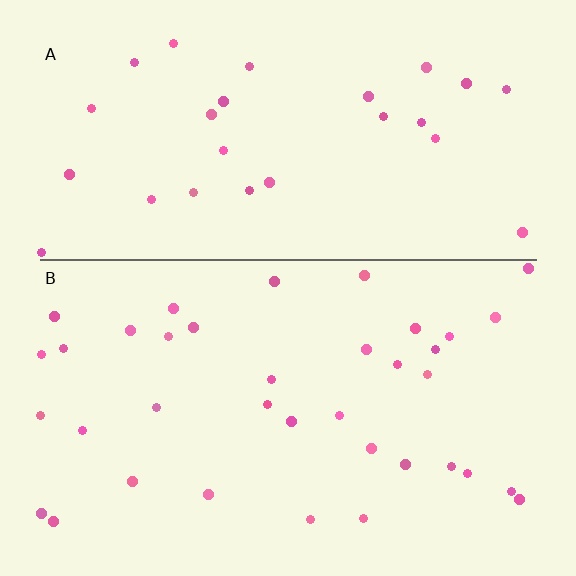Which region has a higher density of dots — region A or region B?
B (the bottom).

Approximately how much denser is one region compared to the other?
Approximately 1.4× — region B over region A.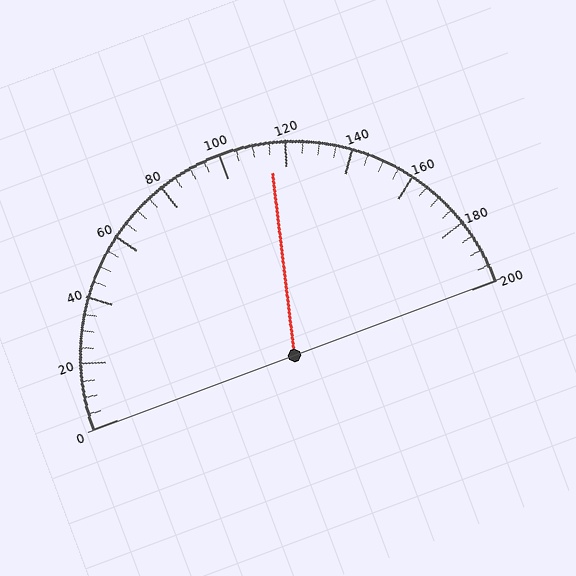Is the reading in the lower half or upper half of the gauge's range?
The reading is in the upper half of the range (0 to 200).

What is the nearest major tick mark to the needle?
The nearest major tick mark is 120.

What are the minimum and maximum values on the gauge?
The gauge ranges from 0 to 200.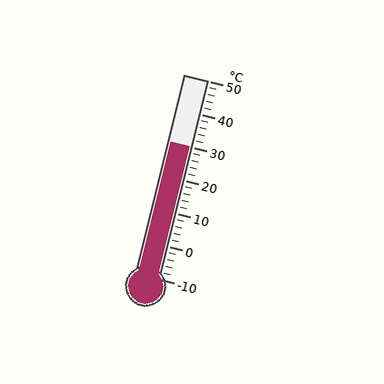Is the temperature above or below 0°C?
The temperature is above 0°C.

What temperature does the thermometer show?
The thermometer shows approximately 30°C.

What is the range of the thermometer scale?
The thermometer scale ranges from -10°C to 50°C.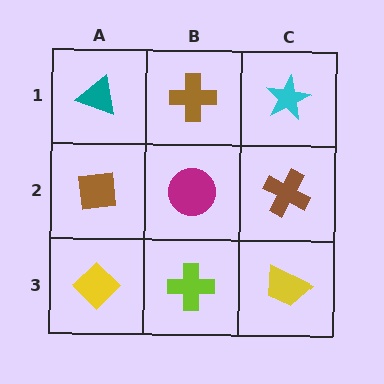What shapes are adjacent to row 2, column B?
A brown cross (row 1, column B), a lime cross (row 3, column B), a brown square (row 2, column A), a brown cross (row 2, column C).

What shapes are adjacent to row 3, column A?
A brown square (row 2, column A), a lime cross (row 3, column B).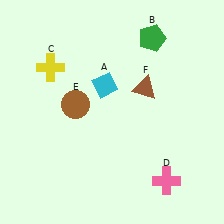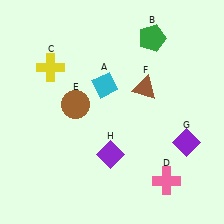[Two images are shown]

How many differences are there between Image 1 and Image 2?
There are 2 differences between the two images.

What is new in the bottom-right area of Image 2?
A purple diamond (G) was added in the bottom-right area of Image 2.